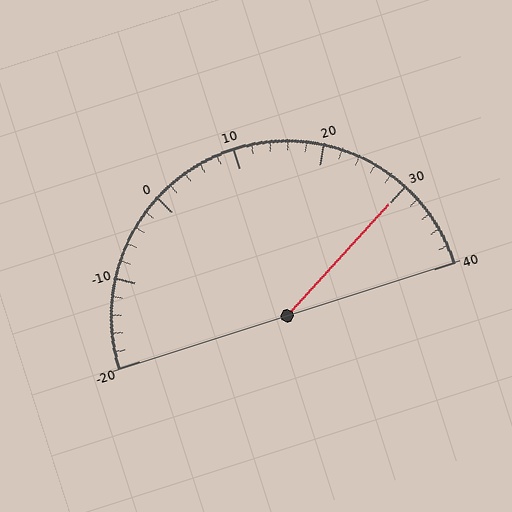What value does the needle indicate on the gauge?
The needle indicates approximately 30.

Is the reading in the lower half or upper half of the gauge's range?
The reading is in the upper half of the range (-20 to 40).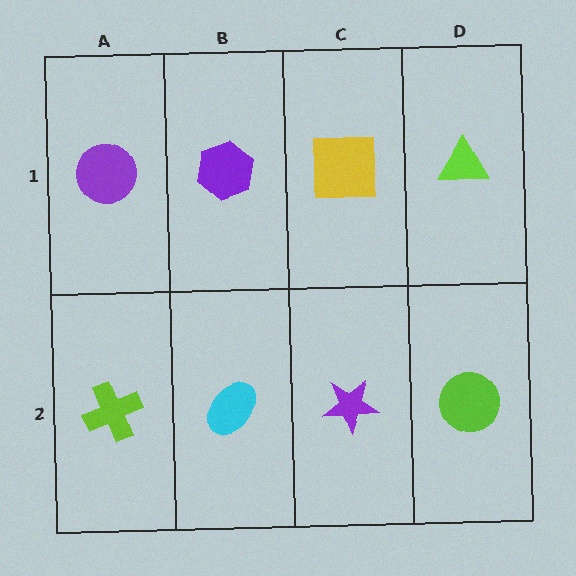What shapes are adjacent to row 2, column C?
A yellow square (row 1, column C), a cyan ellipse (row 2, column B), a lime circle (row 2, column D).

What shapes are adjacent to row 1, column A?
A lime cross (row 2, column A), a purple hexagon (row 1, column B).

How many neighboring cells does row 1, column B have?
3.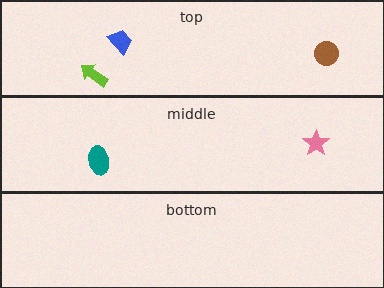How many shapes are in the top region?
3.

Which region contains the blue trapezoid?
The top region.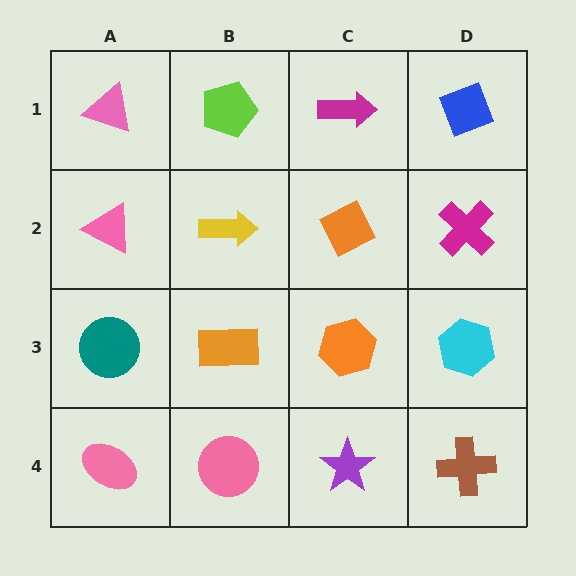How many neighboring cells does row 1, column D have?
2.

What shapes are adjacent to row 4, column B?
An orange rectangle (row 3, column B), a pink ellipse (row 4, column A), a purple star (row 4, column C).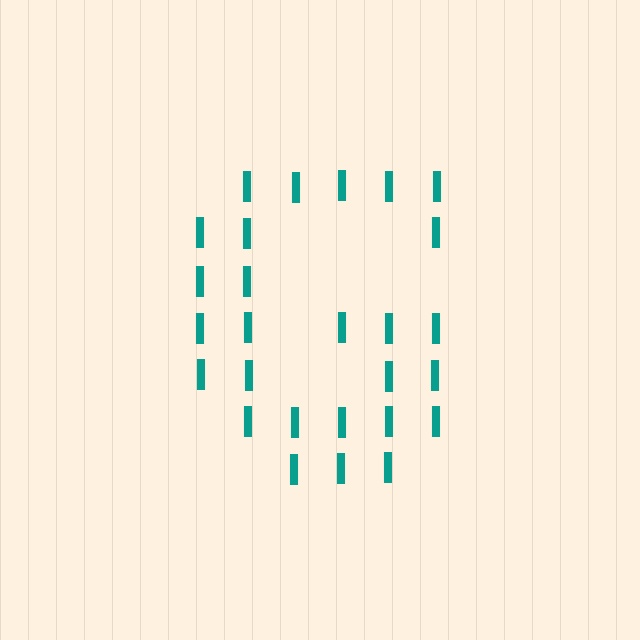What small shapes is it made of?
It is made of small letter I's.